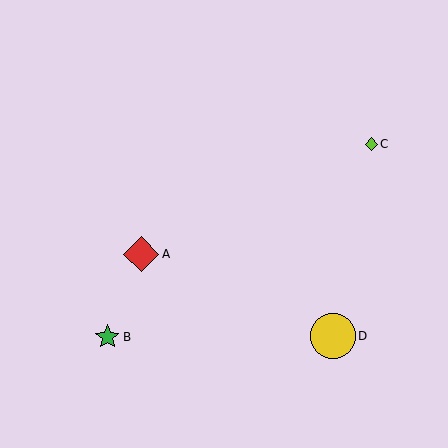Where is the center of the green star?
The center of the green star is at (107, 337).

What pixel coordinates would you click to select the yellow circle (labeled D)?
Click at (333, 336) to select the yellow circle D.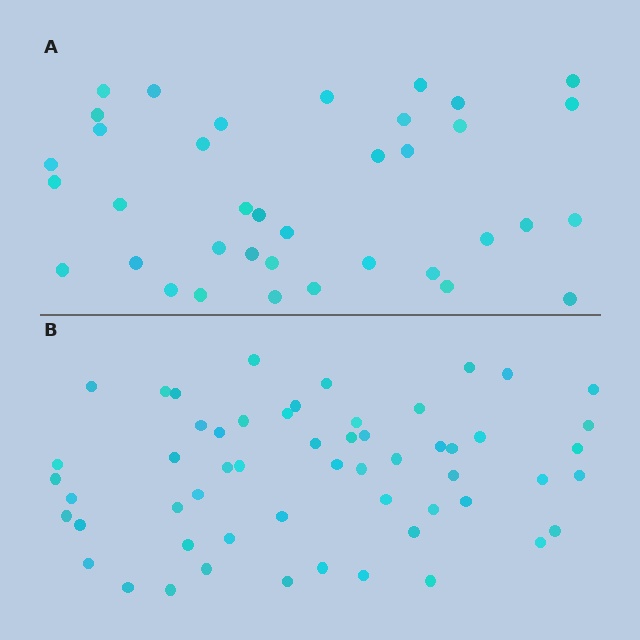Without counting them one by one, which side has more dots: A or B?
Region B (the bottom region) has more dots.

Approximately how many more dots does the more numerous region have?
Region B has approximately 20 more dots than region A.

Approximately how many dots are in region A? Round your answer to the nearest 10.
About 40 dots. (The exact count is 37, which rounds to 40.)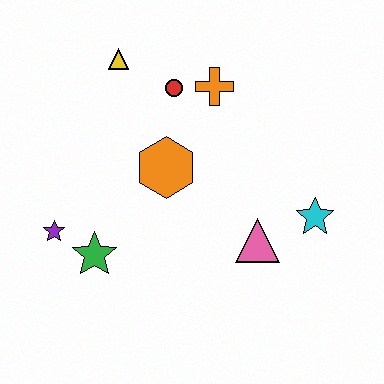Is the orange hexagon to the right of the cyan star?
No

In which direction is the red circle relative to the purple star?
The red circle is above the purple star.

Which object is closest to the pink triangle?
The cyan star is closest to the pink triangle.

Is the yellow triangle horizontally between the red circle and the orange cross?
No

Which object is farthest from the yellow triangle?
The cyan star is farthest from the yellow triangle.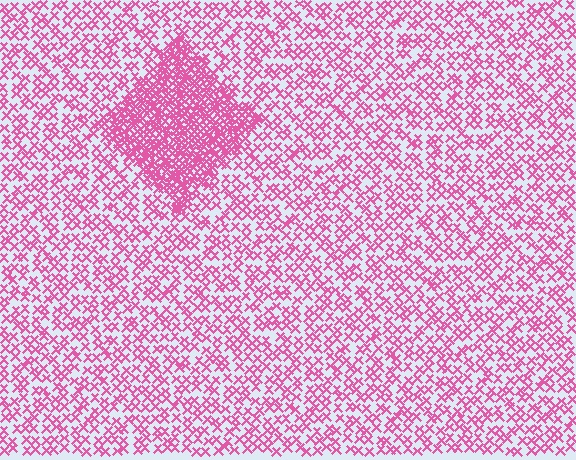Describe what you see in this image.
The image contains small pink elements arranged at two different densities. A diamond-shaped region is visible where the elements are more densely packed than the surrounding area.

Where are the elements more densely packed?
The elements are more densely packed inside the diamond boundary.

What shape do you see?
I see a diamond.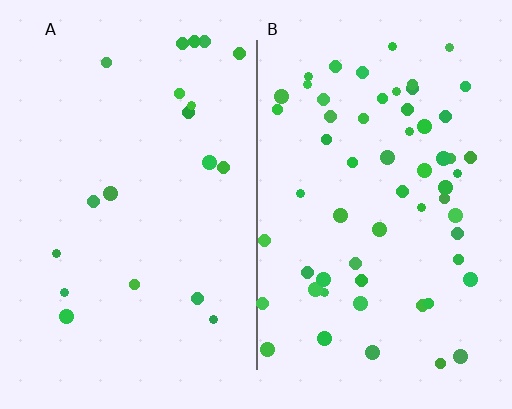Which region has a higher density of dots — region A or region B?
B (the right).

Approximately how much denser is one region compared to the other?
Approximately 3.1× — region B over region A.